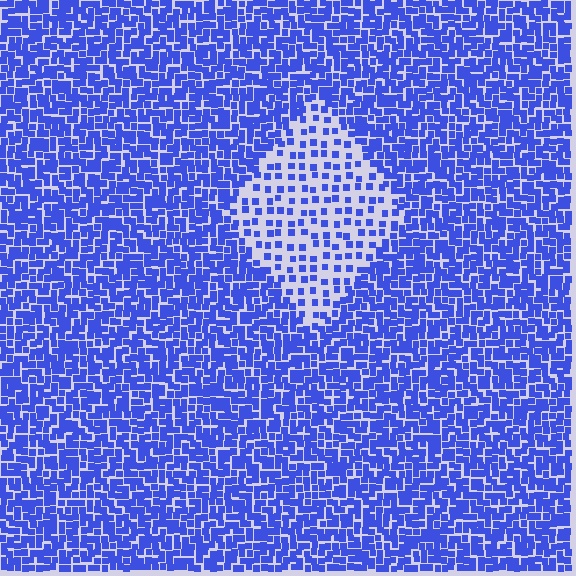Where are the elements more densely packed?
The elements are more densely packed outside the diamond boundary.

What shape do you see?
I see a diamond.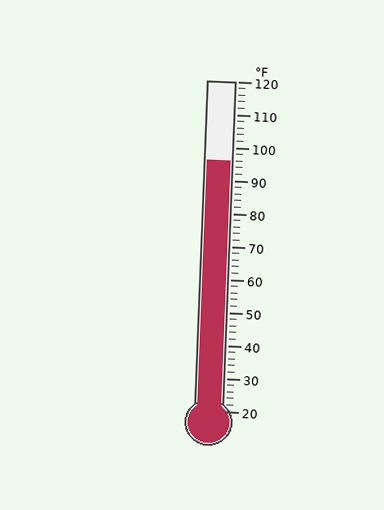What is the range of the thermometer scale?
The thermometer scale ranges from 20°F to 120°F.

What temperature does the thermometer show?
The thermometer shows approximately 96°F.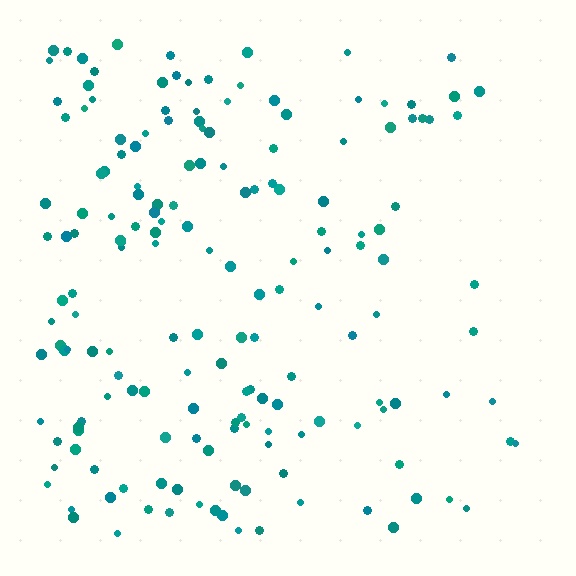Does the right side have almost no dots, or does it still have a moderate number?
Still a moderate number, just noticeably fewer than the left.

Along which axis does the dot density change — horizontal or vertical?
Horizontal.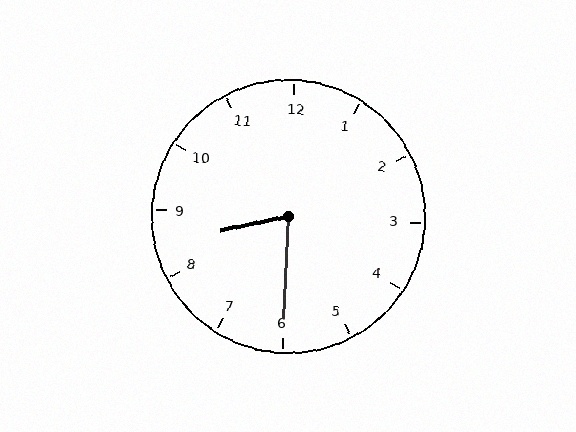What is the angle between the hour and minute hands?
Approximately 75 degrees.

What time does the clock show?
8:30.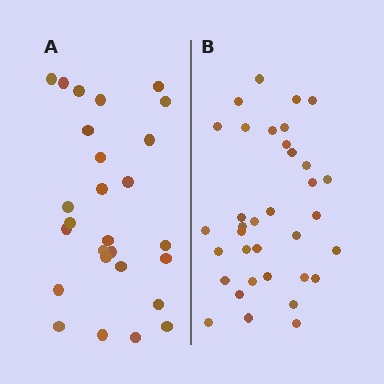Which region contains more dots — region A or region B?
Region B (the right region) has more dots.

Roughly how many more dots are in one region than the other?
Region B has roughly 8 or so more dots than region A.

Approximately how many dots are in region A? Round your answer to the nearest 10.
About 30 dots. (The exact count is 27, which rounds to 30.)